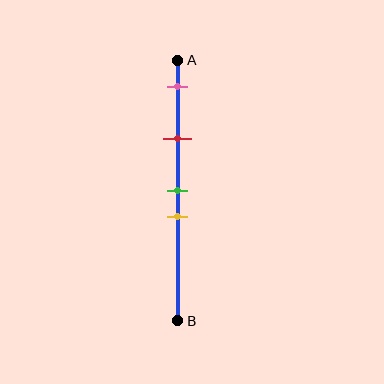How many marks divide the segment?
There are 4 marks dividing the segment.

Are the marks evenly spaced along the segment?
No, the marks are not evenly spaced.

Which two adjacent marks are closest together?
The green and yellow marks are the closest adjacent pair.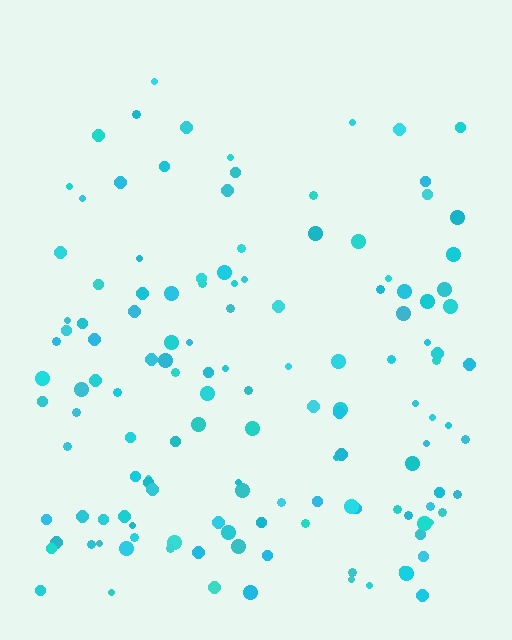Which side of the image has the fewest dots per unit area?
The top.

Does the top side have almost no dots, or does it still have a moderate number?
Still a moderate number, just noticeably fewer than the bottom.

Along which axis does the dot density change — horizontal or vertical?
Vertical.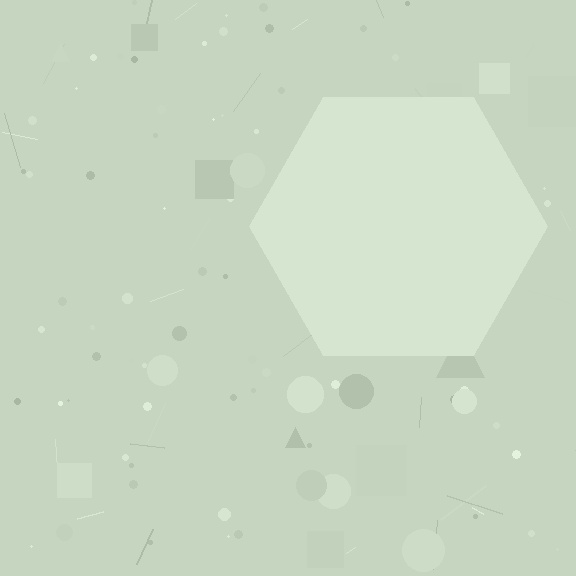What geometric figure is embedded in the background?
A hexagon is embedded in the background.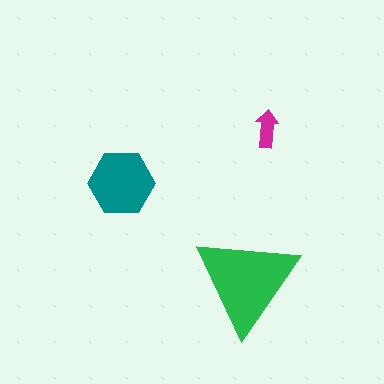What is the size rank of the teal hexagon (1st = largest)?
2nd.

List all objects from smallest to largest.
The magenta arrow, the teal hexagon, the green triangle.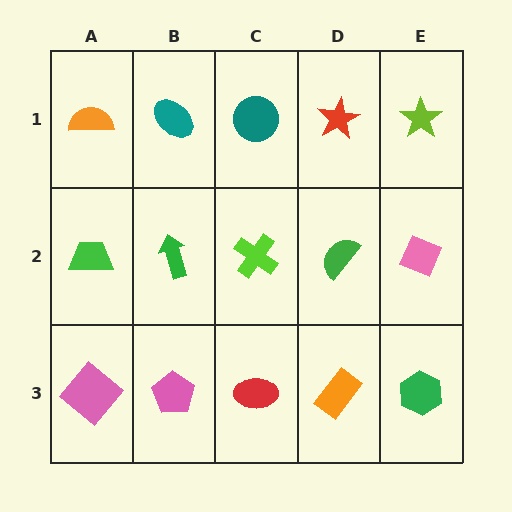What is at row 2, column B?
A green arrow.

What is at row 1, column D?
A red star.